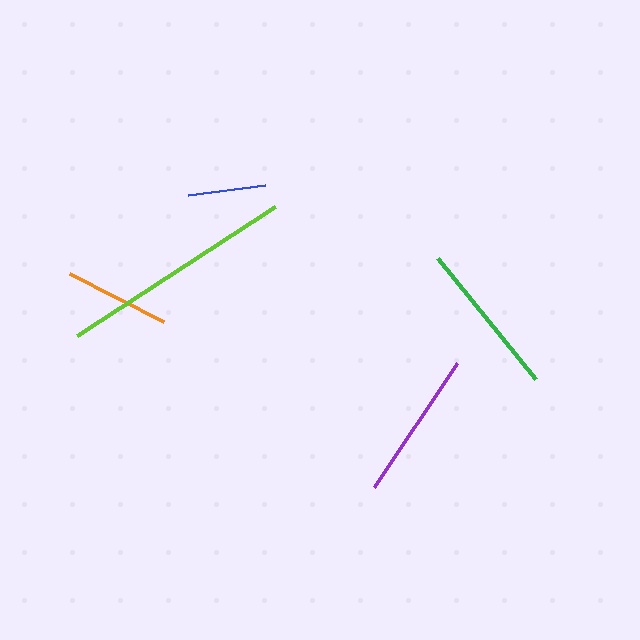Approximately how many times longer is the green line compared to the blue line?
The green line is approximately 2.0 times the length of the blue line.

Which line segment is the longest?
The lime line is the longest at approximately 237 pixels.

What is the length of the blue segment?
The blue segment is approximately 77 pixels long.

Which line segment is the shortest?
The blue line is the shortest at approximately 77 pixels.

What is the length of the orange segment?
The orange segment is approximately 106 pixels long.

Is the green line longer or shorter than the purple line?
The green line is longer than the purple line.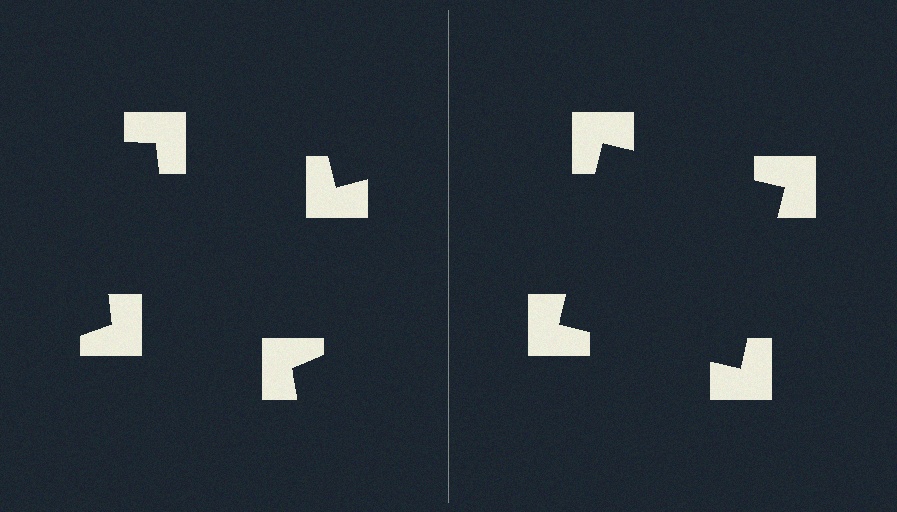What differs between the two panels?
The notched squares are positioned identically on both sides; only the wedge orientations differ. On the right they align to a square; on the left they are misaligned.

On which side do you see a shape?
An illusory square appears on the right side. On the left side the wedge cuts are rotated, so no coherent shape forms.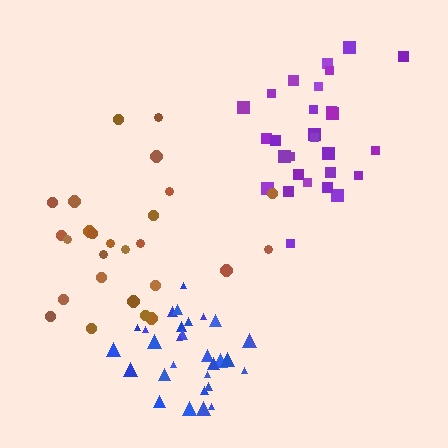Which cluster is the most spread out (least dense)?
Brown.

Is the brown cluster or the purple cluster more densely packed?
Purple.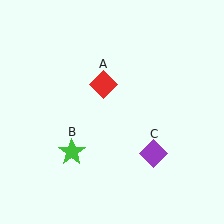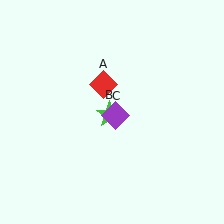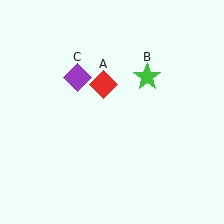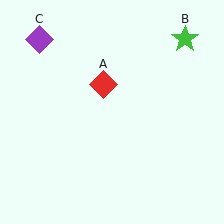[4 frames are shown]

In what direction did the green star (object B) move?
The green star (object B) moved up and to the right.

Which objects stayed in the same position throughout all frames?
Red diamond (object A) remained stationary.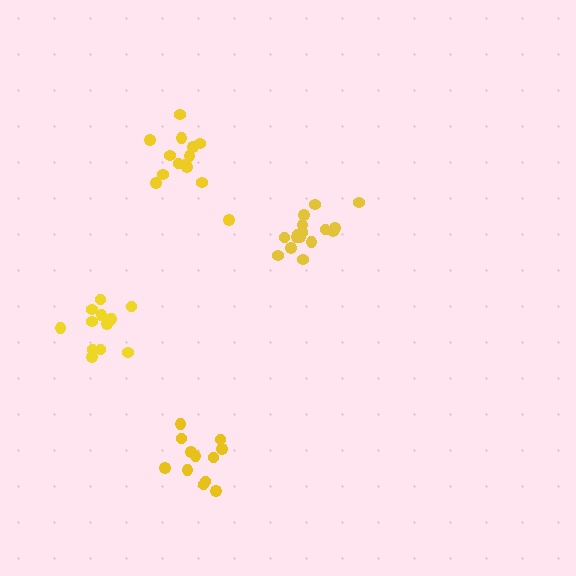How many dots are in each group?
Group 1: 13 dots, Group 2: 12 dots, Group 3: 16 dots, Group 4: 14 dots (55 total).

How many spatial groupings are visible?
There are 4 spatial groupings.